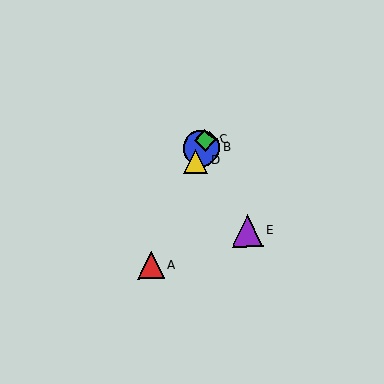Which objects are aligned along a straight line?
Objects A, B, C, D are aligned along a straight line.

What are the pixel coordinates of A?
Object A is at (151, 265).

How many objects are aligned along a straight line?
4 objects (A, B, C, D) are aligned along a straight line.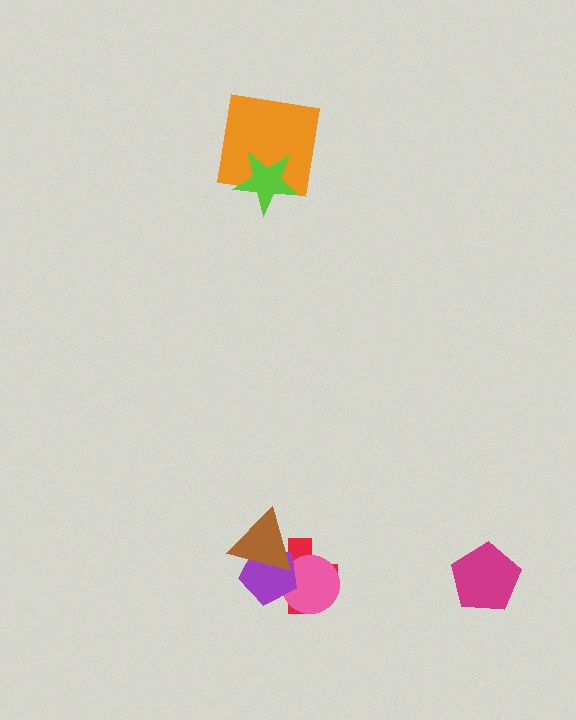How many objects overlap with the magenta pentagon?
0 objects overlap with the magenta pentagon.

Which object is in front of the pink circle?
The purple pentagon is in front of the pink circle.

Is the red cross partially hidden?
Yes, it is partially covered by another shape.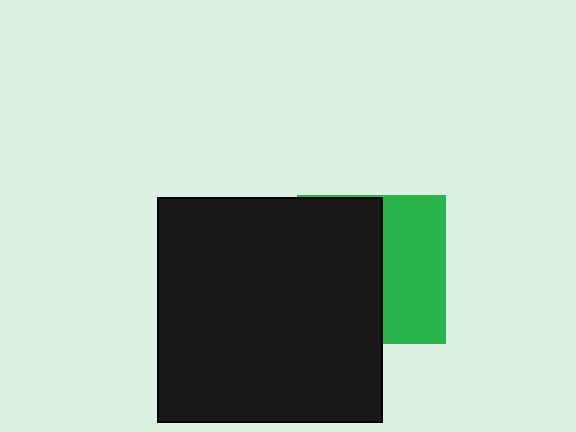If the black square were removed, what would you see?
You would see the complete green square.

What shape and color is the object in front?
The object in front is a black square.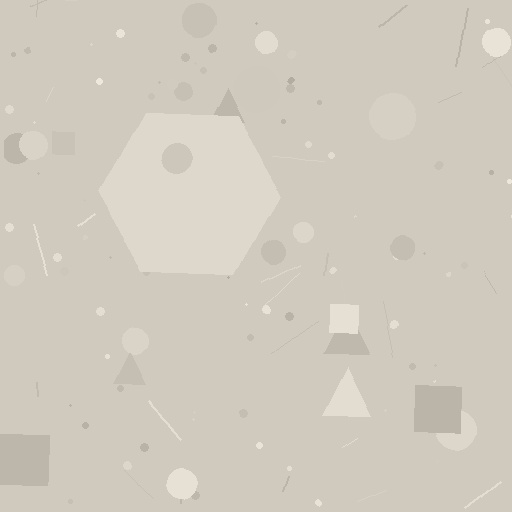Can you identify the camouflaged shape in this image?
The camouflaged shape is a hexagon.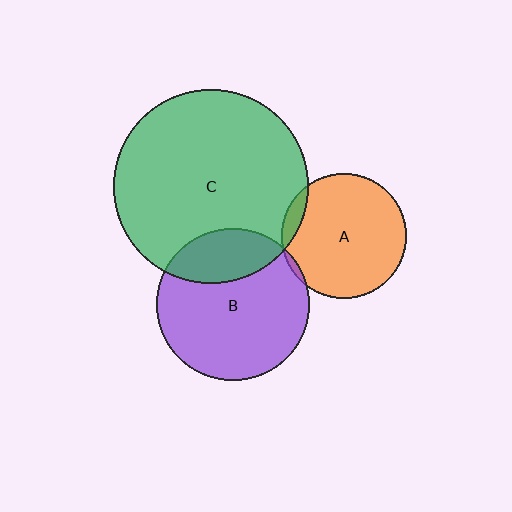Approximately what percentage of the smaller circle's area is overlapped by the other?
Approximately 5%.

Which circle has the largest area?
Circle C (green).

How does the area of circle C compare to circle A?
Approximately 2.4 times.